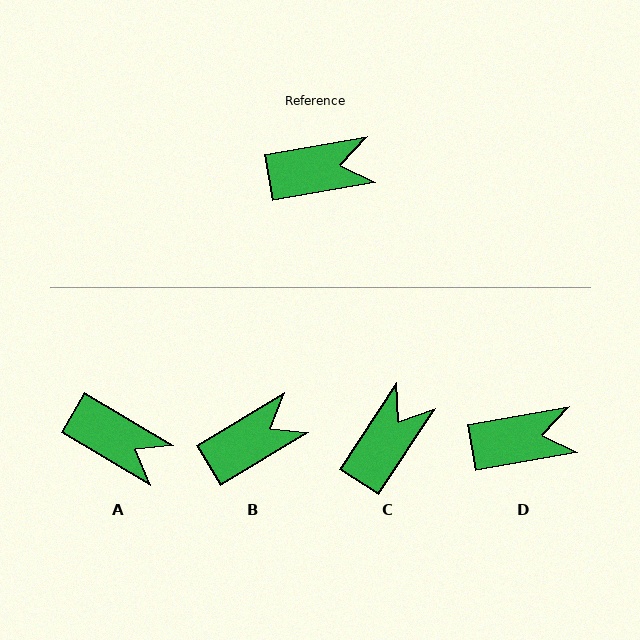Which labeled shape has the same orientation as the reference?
D.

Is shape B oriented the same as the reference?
No, it is off by about 21 degrees.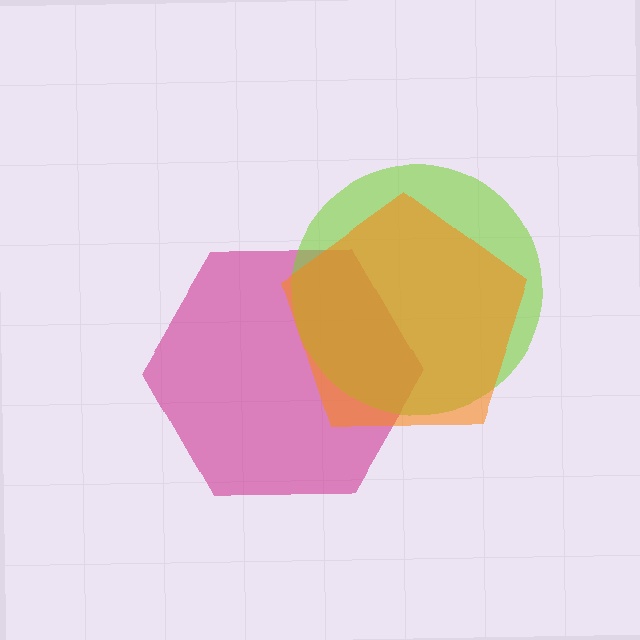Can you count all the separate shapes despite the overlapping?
Yes, there are 3 separate shapes.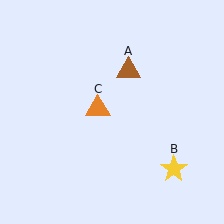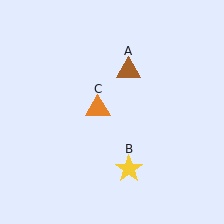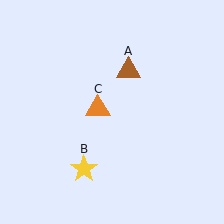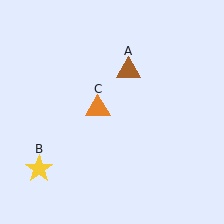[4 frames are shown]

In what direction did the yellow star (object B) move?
The yellow star (object B) moved left.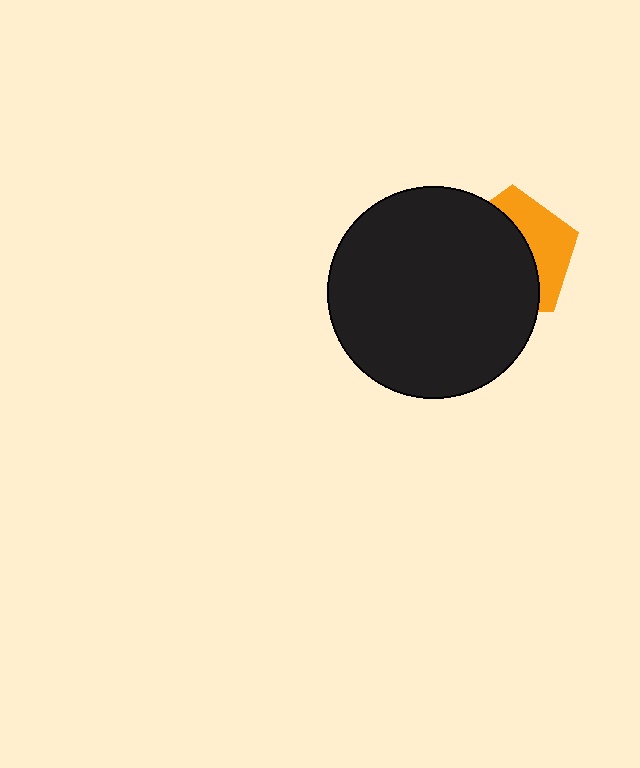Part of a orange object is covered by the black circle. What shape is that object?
It is a pentagon.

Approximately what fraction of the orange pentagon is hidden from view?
Roughly 62% of the orange pentagon is hidden behind the black circle.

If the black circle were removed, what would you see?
You would see the complete orange pentagon.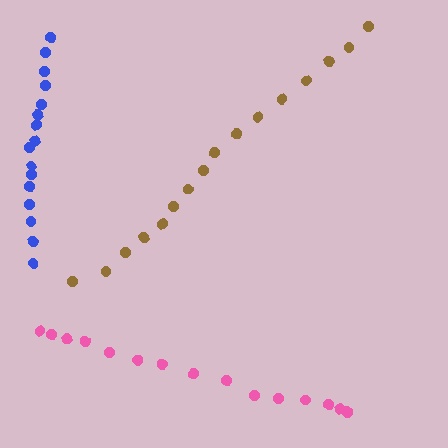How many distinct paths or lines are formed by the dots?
There are 3 distinct paths.